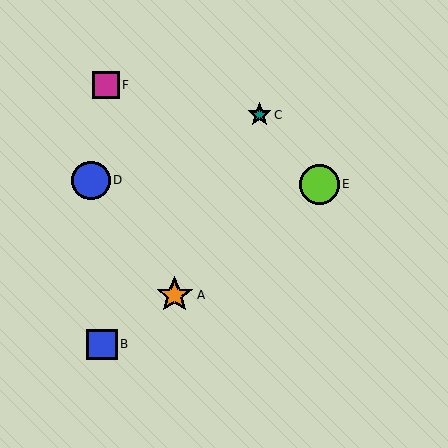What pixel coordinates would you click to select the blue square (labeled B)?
Click at (102, 344) to select the blue square B.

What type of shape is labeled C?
Shape C is a teal star.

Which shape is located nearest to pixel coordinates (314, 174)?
The lime circle (labeled E) at (319, 184) is nearest to that location.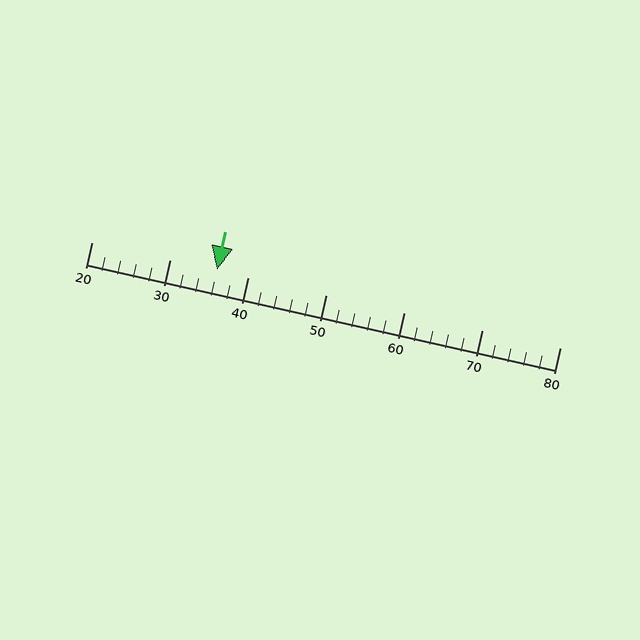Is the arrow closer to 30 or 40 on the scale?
The arrow is closer to 40.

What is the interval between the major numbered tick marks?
The major tick marks are spaced 10 units apart.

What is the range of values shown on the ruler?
The ruler shows values from 20 to 80.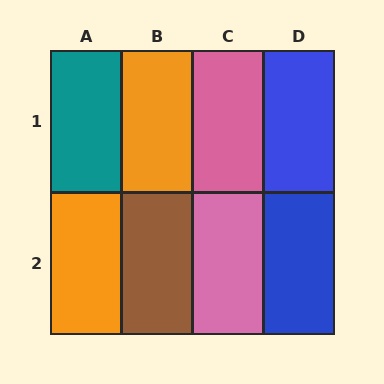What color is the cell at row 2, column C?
Pink.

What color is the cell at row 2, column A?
Orange.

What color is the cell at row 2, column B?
Brown.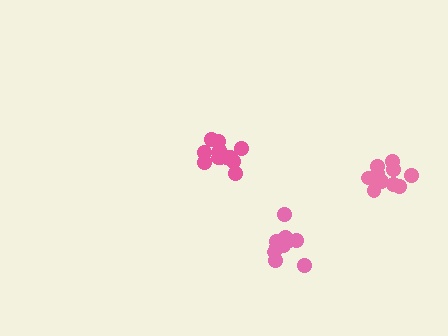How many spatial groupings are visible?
There are 3 spatial groupings.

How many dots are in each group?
Group 1: 11 dots, Group 2: 14 dots, Group 3: 12 dots (37 total).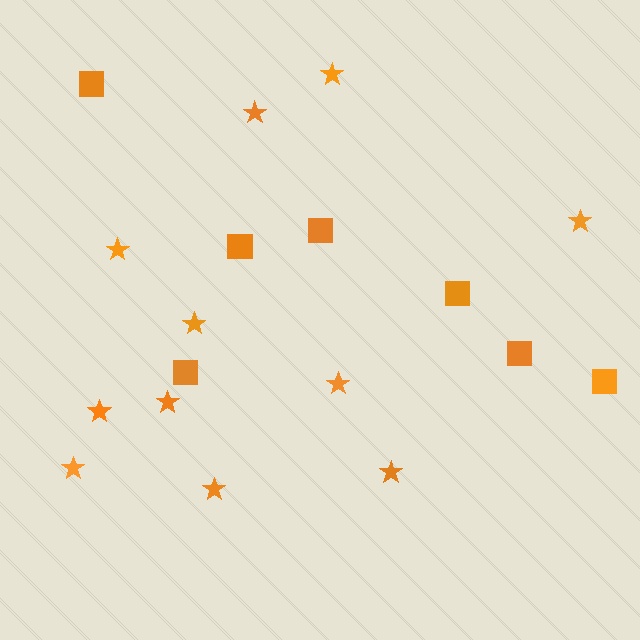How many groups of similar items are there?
There are 2 groups: one group of squares (7) and one group of stars (11).